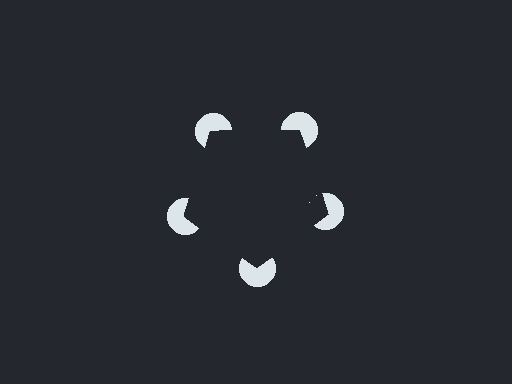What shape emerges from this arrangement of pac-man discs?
An illusory pentagon — its edges are inferred from the aligned wedge cuts in the pac-man discs, not physically drawn.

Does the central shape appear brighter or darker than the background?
It typically appears slightly darker than the background, even though no actual brightness change is drawn.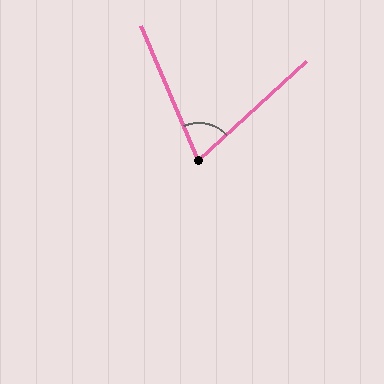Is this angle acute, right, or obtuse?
It is acute.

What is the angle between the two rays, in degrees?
Approximately 70 degrees.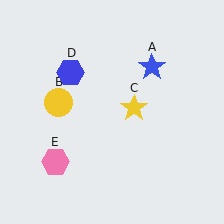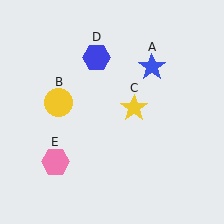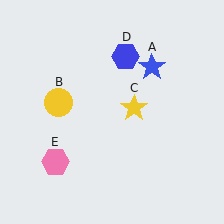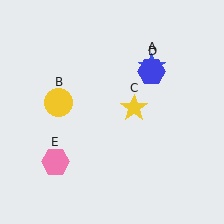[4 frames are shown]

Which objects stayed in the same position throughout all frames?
Blue star (object A) and yellow circle (object B) and yellow star (object C) and pink hexagon (object E) remained stationary.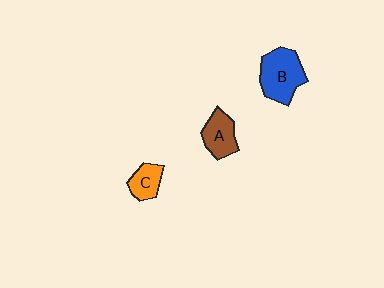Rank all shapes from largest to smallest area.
From largest to smallest: B (blue), A (brown), C (orange).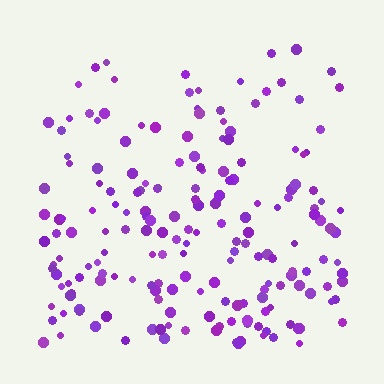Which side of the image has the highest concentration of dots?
The bottom.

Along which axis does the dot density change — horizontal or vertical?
Vertical.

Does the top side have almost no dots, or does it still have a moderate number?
Still a moderate number, just noticeably fewer than the bottom.